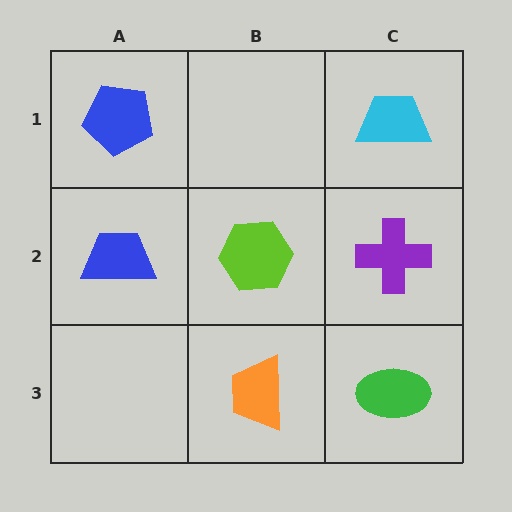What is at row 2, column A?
A blue trapezoid.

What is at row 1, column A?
A blue pentagon.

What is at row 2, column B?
A lime hexagon.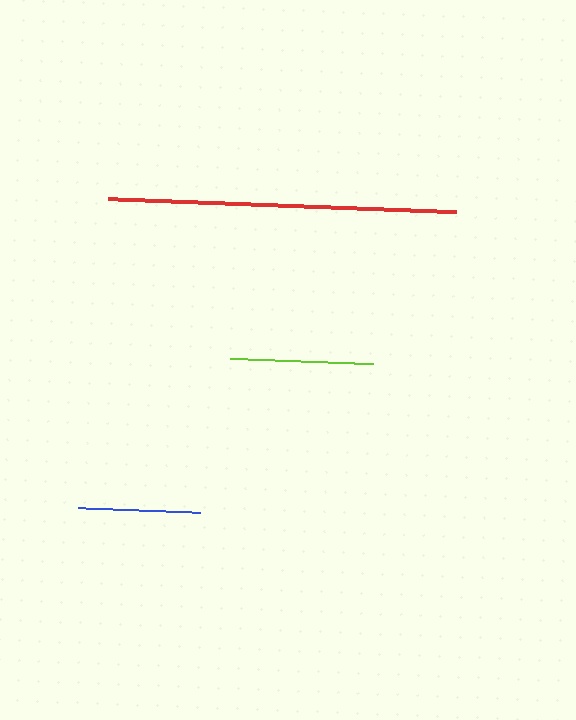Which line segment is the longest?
The red line is the longest at approximately 347 pixels.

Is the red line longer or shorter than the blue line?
The red line is longer than the blue line.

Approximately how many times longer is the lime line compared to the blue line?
The lime line is approximately 1.2 times the length of the blue line.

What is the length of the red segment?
The red segment is approximately 347 pixels long.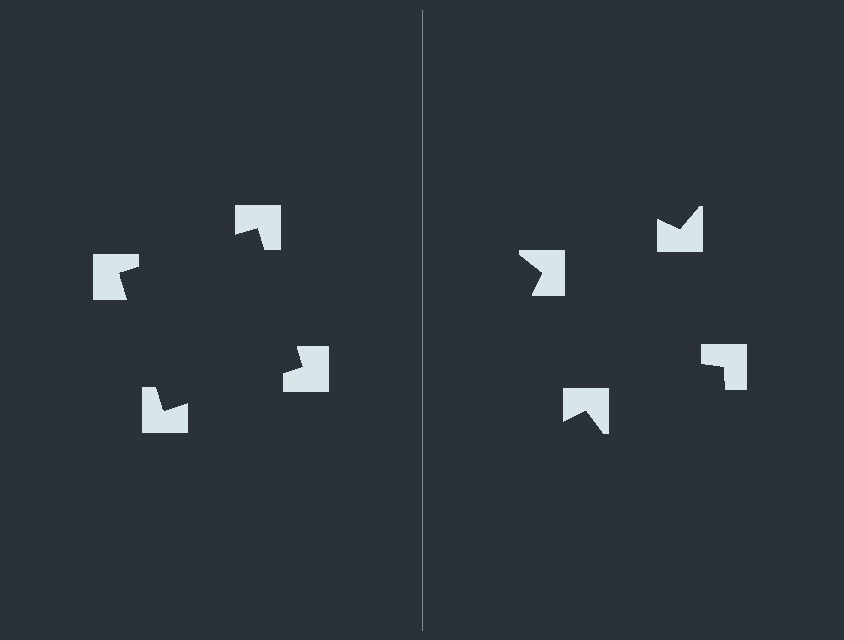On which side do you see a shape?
An illusory square appears on the left side. On the right side the wedge cuts are rotated, so no coherent shape forms.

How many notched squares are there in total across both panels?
8 — 4 on each side.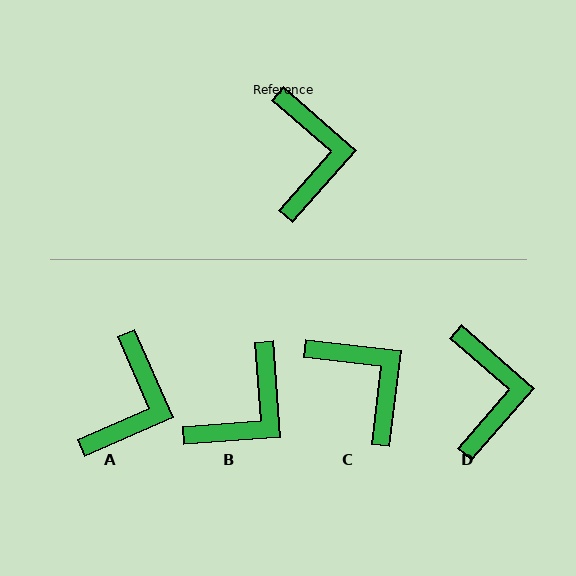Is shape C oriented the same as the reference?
No, it is off by about 34 degrees.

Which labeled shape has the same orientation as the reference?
D.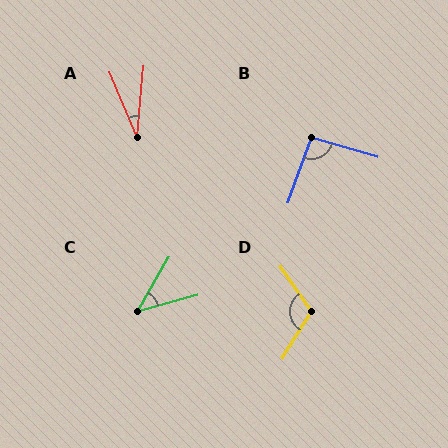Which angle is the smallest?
A, at approximately 27 degrees.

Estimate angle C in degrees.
Approximately 45 degrees.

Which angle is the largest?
D, at approximately 113 degrees.